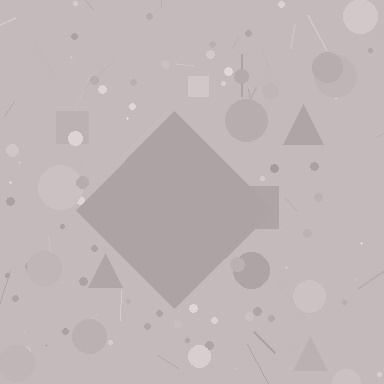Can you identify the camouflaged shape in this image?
The camouflaged shape is a diamond.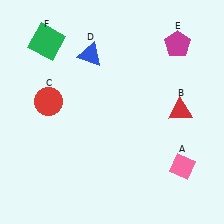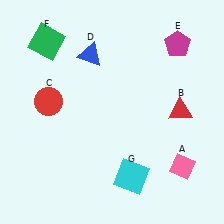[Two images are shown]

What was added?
A cyan square (G) was added in Image 2.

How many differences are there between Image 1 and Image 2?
There is 1 difference between the two images.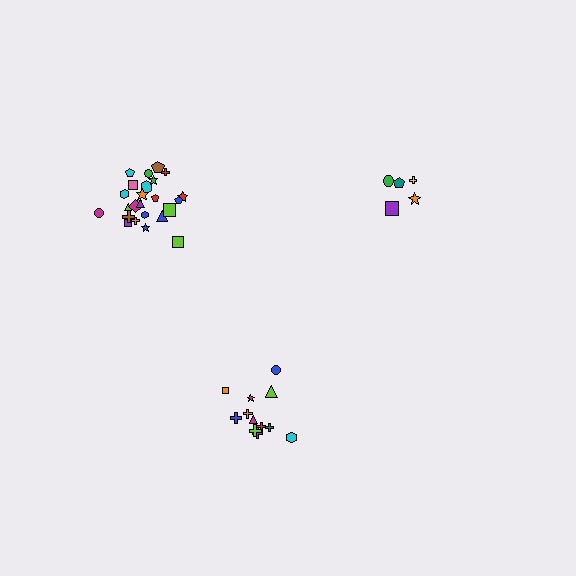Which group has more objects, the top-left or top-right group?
The top-left group.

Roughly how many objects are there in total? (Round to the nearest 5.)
Roughly 40 objects in total.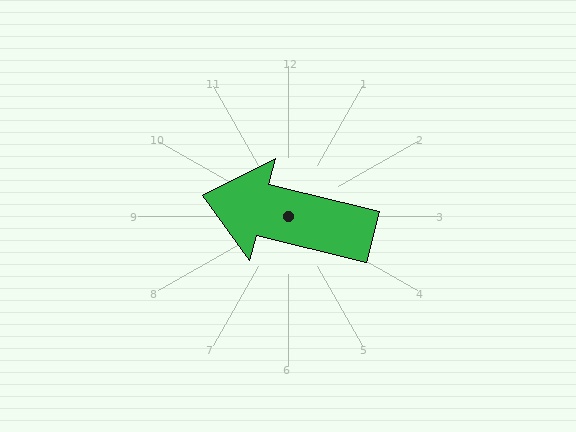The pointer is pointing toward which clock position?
Roughly 9 o'clock.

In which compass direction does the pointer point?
West.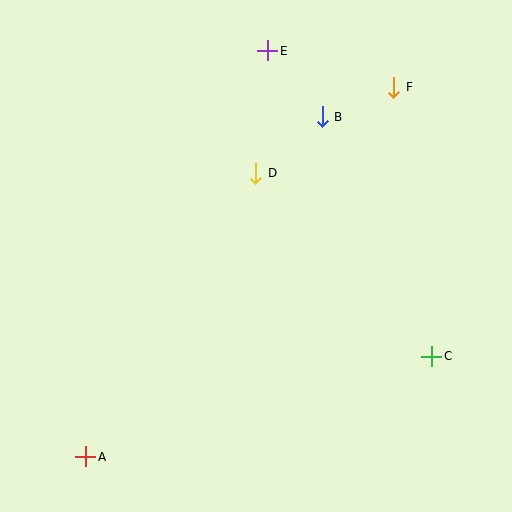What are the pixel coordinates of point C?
Point C is at (432, 356).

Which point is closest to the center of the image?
Point D at (256, 173) is closest to the center.